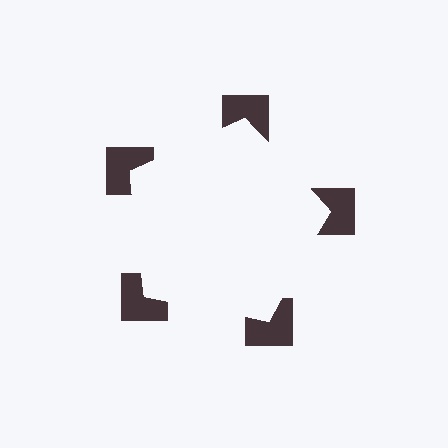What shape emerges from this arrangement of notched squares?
An illusory pentagon — its edges are inferred from the aligned wedge cuts in the notched squares, not physically drawn.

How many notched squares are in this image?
There are 5 — one at each vertex of the illusory pentagon.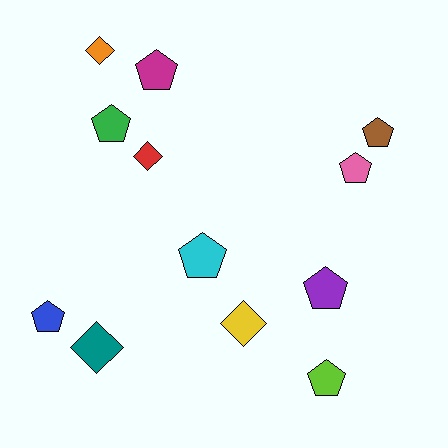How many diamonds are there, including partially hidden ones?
There are 4 diamonds.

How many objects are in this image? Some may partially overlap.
There are 12 objects.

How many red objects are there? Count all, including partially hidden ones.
There is 1 red object.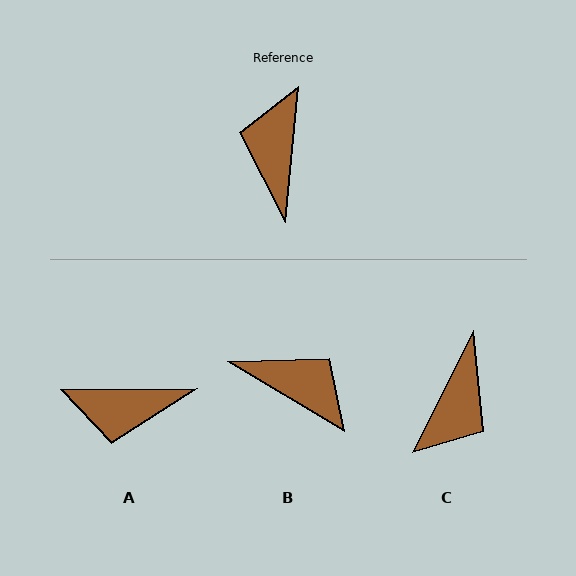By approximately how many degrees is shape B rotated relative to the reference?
Approximately 116 degrees clockwise.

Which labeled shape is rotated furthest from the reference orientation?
C, about 159 degrees away.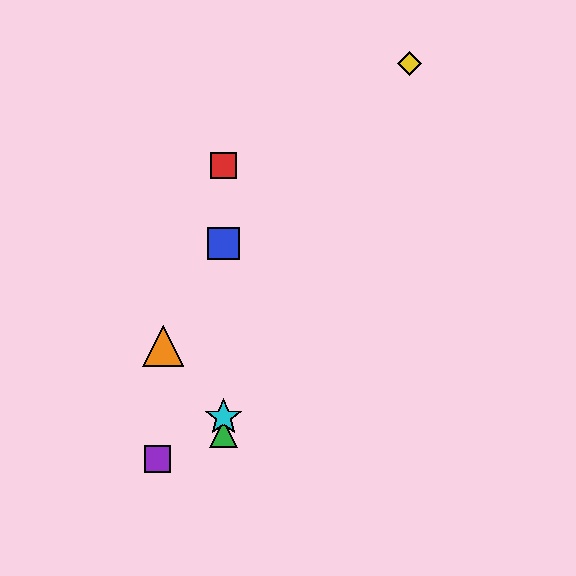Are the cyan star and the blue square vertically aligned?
Yes, both are at x≈223.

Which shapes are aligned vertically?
The red square, the blue square, the green triangle, the cyan star are aligned vertically.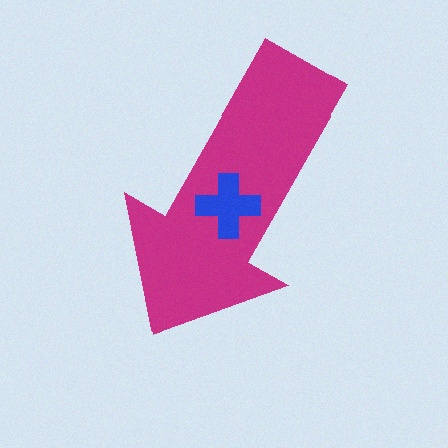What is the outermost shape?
The magenta arrow.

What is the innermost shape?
The blue cross.